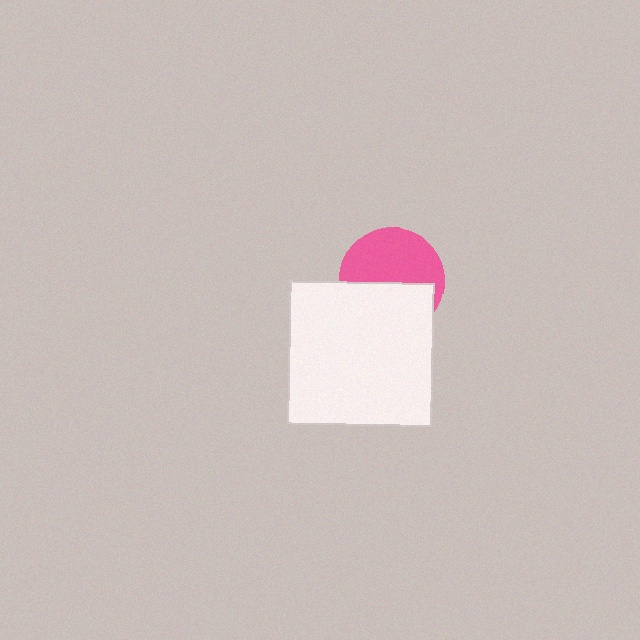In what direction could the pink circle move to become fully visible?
The pink circle could move up. That would shift it out from behind the white square entirely.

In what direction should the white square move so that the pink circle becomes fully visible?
The white square should move down. That is the shortest direction to clear the overlap and leave the pink circle fully visible.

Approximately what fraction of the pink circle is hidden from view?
Roughly 45% of the pink circle is hidden behind the white square.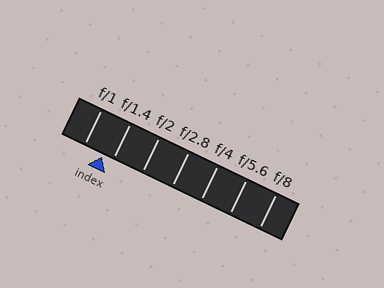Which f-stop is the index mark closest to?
The index mark is closest to f/1.4.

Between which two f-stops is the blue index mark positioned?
The index mark is between f/1 and f/1.4.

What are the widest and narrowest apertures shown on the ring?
The widest aperture shown is f/1 and the narrowest is f/8.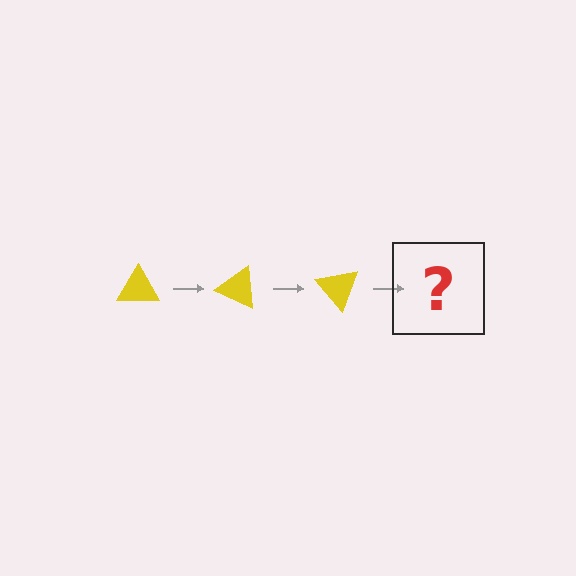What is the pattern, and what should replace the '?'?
The pattern is that the triangle rotates 25 degrees each step. The '?' should be a yellow triangle rotated 75 degrees.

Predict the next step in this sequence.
The next step is a yellow triangle rotated 75 degrees.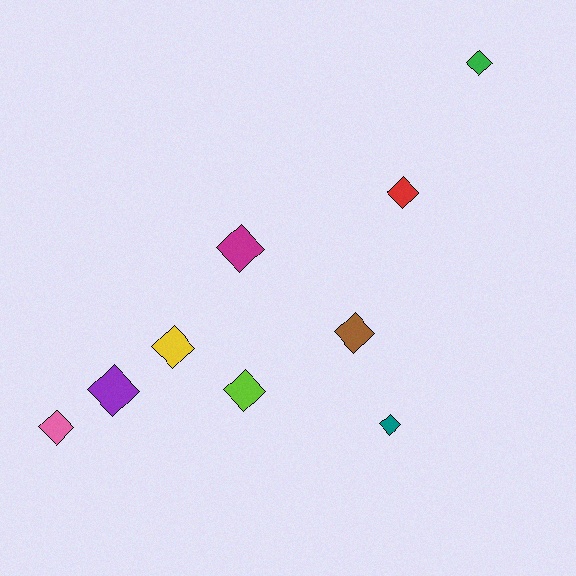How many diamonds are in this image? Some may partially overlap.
There are 9 diamonds.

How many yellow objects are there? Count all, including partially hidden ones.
There is 1 yellow object.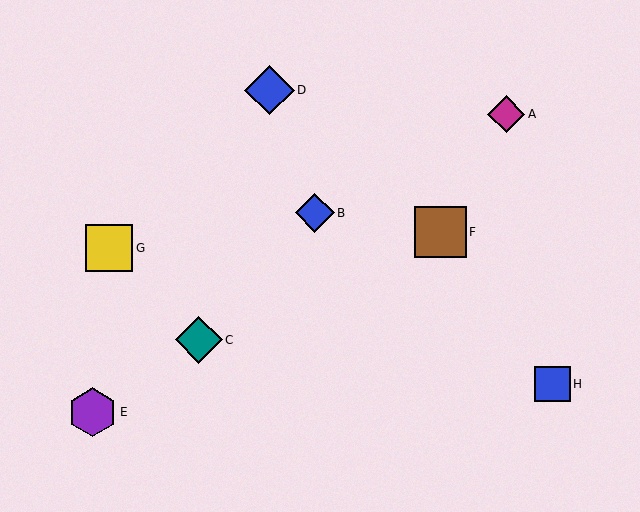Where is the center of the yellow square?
The center of the yellow square is at (109, 248).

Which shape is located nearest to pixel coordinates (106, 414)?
The purple hexagon (labeled E) at (92, 412) is nearest to that location.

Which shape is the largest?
The brown square (labeled F) is the largest.